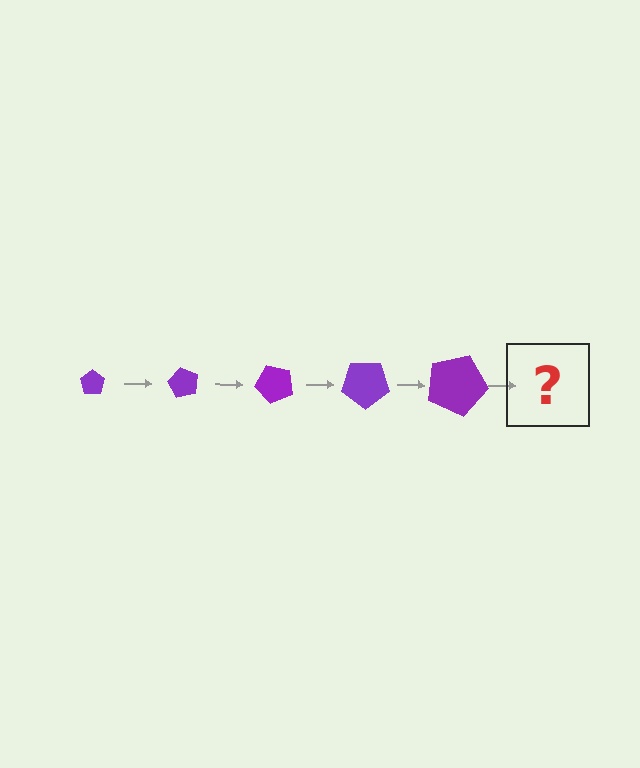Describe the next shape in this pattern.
It should be a pentagon, larger than the previous one and rotated 300 degrees from the start.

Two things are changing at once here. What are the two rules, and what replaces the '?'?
The two rules are that the pentagon grows larger each step and it rotates 60 degrees each step. The '?' should be a pentagon, larger than the previous one and rotated 300 degrees from the start.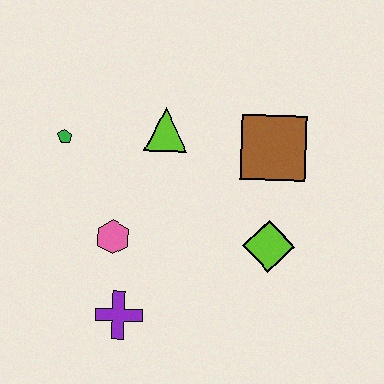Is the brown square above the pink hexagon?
Yes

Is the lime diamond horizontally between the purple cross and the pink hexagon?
No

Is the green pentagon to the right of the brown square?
No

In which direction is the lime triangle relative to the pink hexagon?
The lime triangle is above the pink hexagon.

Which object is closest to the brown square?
The lime diamond is closest to the brown square.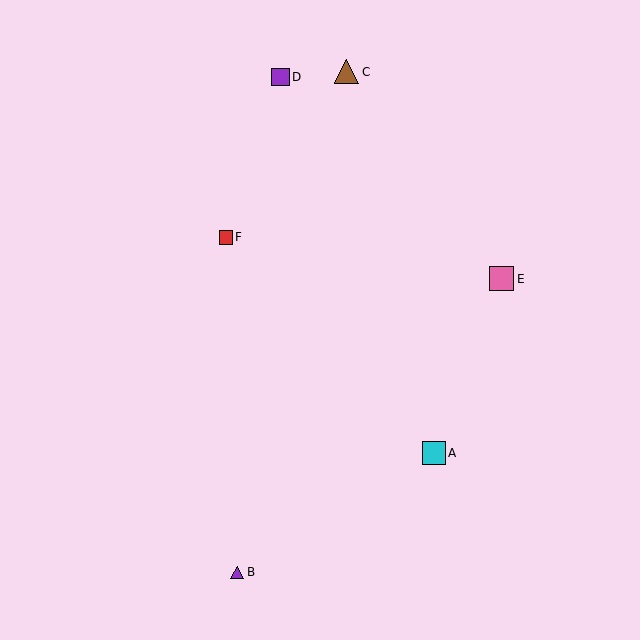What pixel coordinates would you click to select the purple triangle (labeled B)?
Click at (237, 572) to select the purple triangle B.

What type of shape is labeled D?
Shape D is a purple square.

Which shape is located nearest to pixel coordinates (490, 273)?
The pink square (labeled E) at (502, 279) is nearest to that location.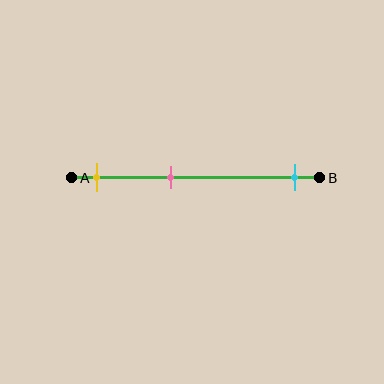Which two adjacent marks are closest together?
The yellow and pink marks are the closest adjacent pair.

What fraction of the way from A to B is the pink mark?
The pink mark is approximately 40% (0.4) of the way from A to B.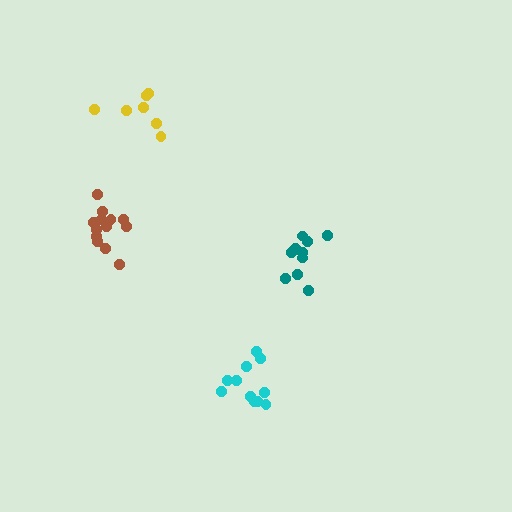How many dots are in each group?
Group 1: 7 dots, Group 2: 10 dots, Group 3: 13 dots, Group 4: 11 dots (41 total).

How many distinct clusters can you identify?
There are 4 distinct clusters.